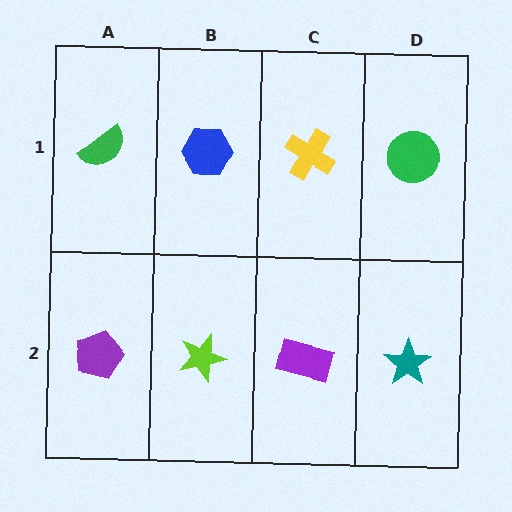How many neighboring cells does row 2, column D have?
2.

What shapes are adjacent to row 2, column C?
A yellow cross (row 1, column C), a lime star (row 2, column B), a teal star (row 2, column D).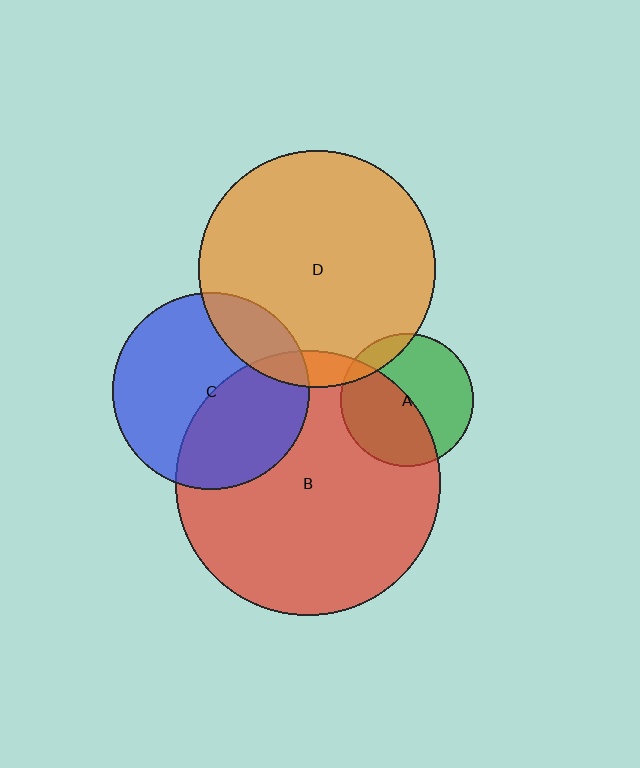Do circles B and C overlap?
Yes.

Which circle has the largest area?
Circle B (red).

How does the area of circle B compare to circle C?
Approximately 1.8 times.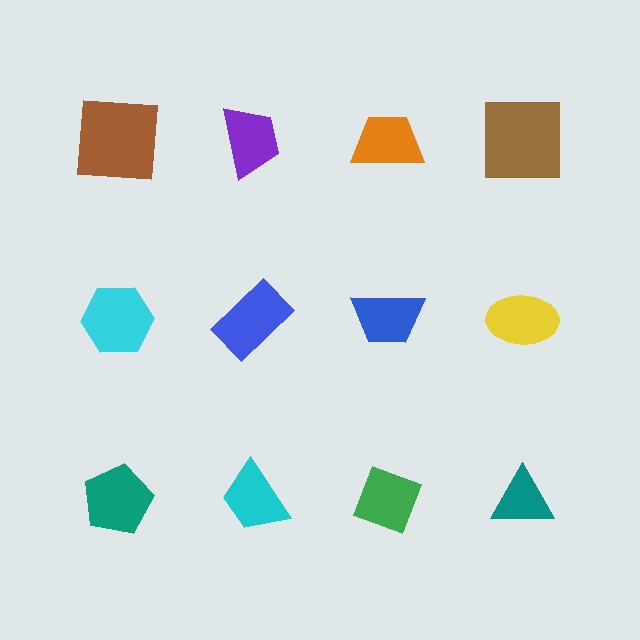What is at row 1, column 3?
An orange trapezoid.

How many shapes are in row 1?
4 shapes.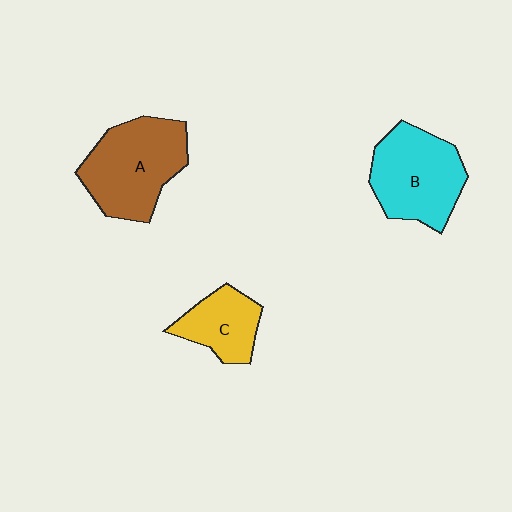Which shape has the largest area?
Shape A (brown).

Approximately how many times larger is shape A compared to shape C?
Approximately 1.8 times.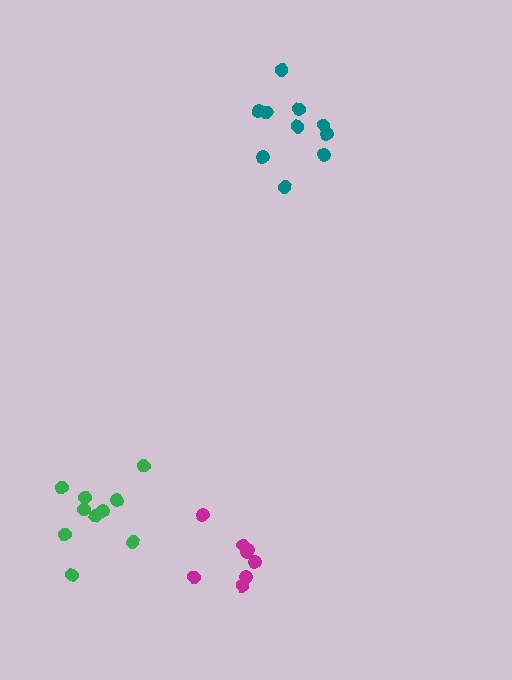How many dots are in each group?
Group 1: 8 dots, Group 2: 10 dots, Group 3: 10 dots (28 total).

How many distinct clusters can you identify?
There are 3 distinct clusters.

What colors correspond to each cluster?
The clusters are colored: magenta, teal, green.